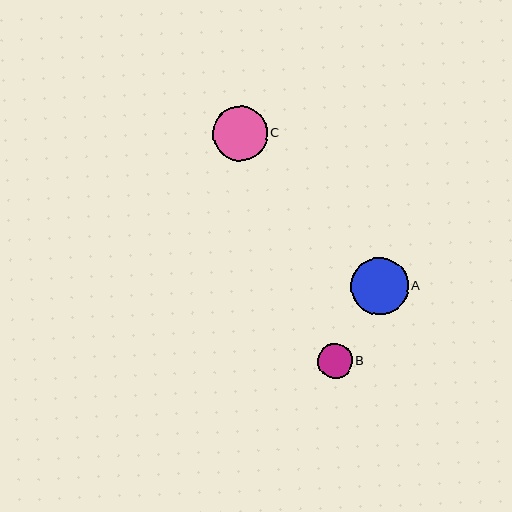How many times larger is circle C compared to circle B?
Circle C is approximately 1.6 times the size of circle B.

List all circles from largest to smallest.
From largest to smallest: A, C, B.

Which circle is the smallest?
Circle B is the smallest with a size of approximately 35 pixels.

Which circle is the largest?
Circle A is the largest with a size of approximately 57 pixels.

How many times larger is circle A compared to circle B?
Circle A is approximately 1.7 times the size of circle B.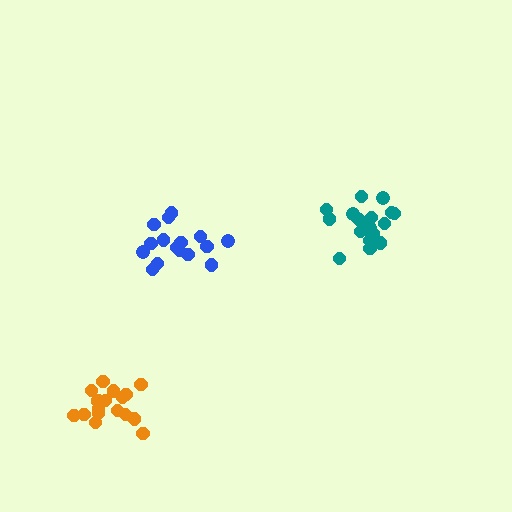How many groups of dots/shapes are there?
There are 3 groups.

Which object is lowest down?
The orange cluster is bottommost.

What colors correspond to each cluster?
The clusters are colored: teal, orange, blue.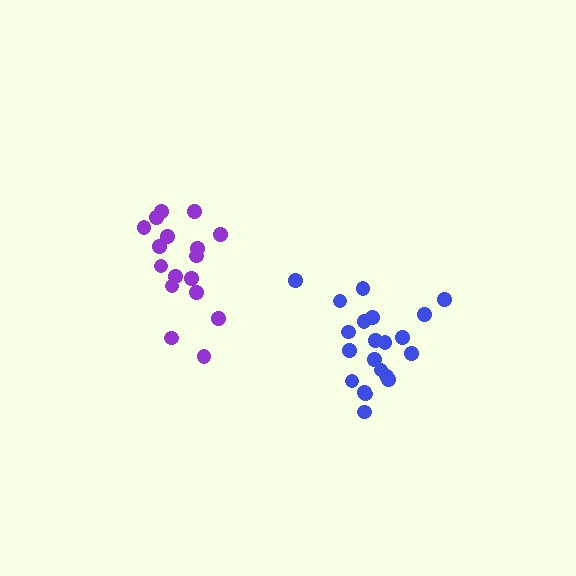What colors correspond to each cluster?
The clusters are colored: purple, blue.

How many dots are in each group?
Group 1: 17 dots, Group 2: 21 dots (38 total).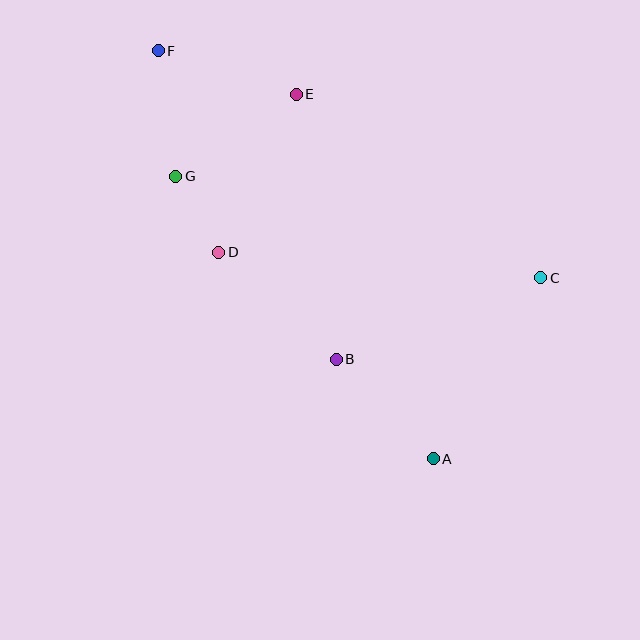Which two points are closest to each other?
Points D and G are closest to each other.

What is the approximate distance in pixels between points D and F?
The distance between D and F is approximately 210 pixels.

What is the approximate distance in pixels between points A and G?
The distance between A and G is approximately 382 pixels.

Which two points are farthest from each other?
Points A and F are farthest from each other.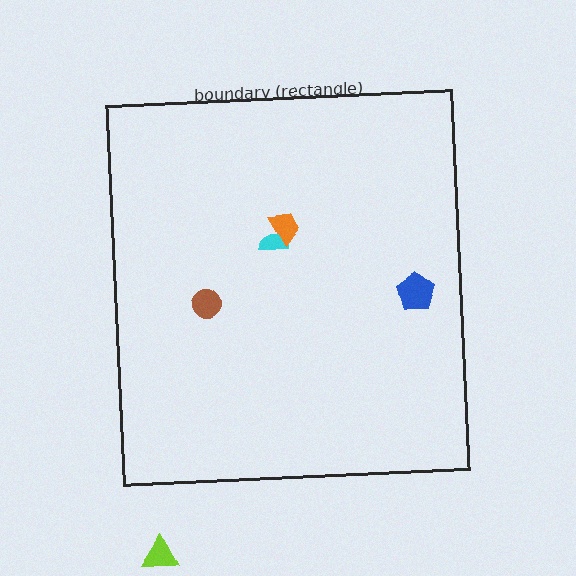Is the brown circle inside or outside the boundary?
Inside.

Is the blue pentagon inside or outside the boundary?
Inside.